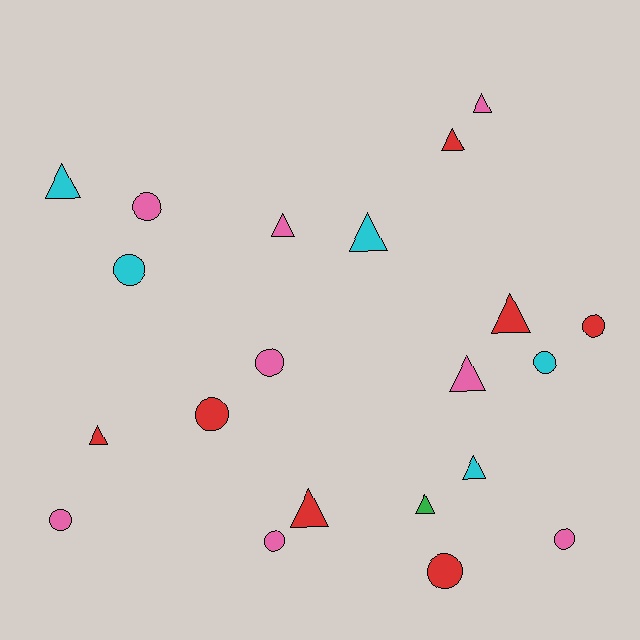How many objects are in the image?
There are 21 objects.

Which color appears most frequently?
Pink, with 8 objects.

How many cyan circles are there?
There are 2 cyan circles.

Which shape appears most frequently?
Triangle, with 11 objects.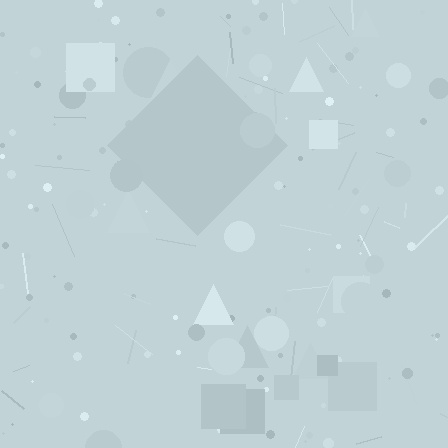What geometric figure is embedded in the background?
A diamond is embedded in the background.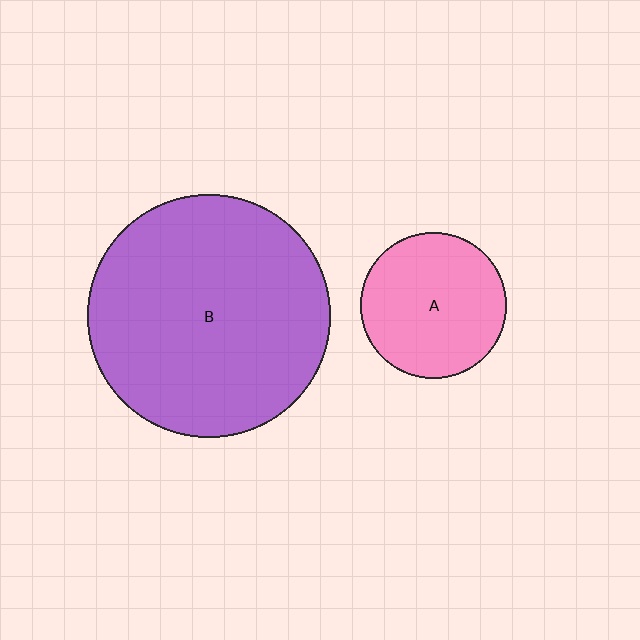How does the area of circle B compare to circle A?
Approximately 2.8 times.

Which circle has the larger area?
Circle B (purple).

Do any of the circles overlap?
No, none of the circles overlap.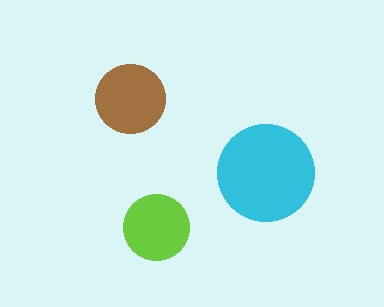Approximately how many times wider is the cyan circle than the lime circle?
About 1.5 times wider.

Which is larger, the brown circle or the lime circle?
The brown one.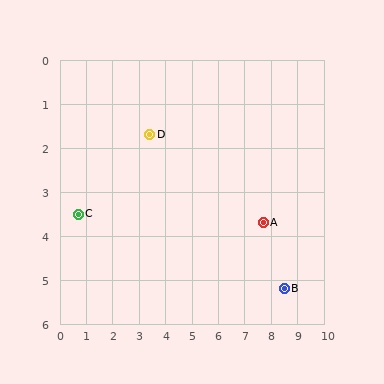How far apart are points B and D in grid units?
Points B and D are about 6.2 grid units apart.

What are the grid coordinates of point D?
Point D is at approximately (3.4, 1.7).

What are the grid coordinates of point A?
Point A is at approximately (7.7, 3.7).